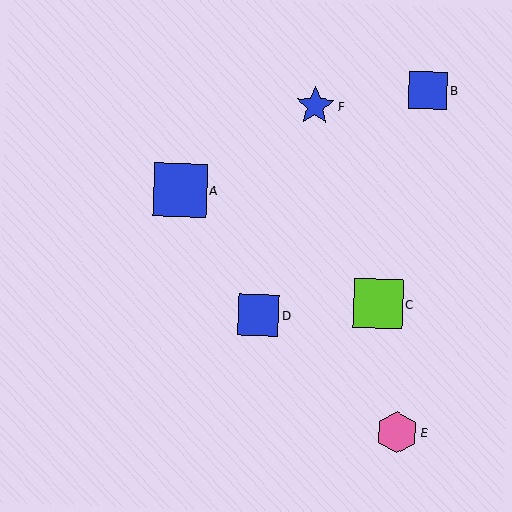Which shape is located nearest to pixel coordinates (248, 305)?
The blue square (labeled D) at (259, 315) is nearest to that location.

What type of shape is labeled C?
Shape C is a lime square.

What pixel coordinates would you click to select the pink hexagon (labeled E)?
Click at (397, 433) to select the pink hexagon E.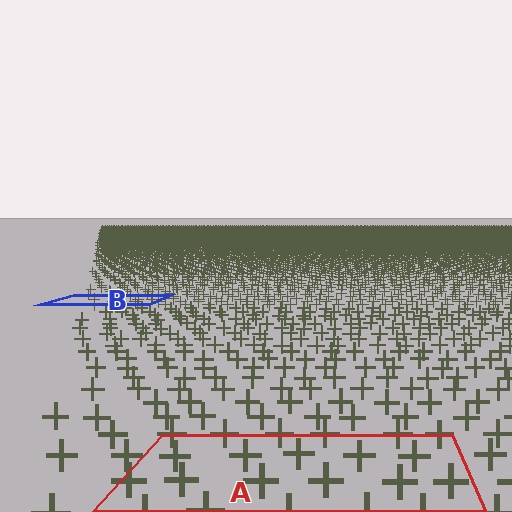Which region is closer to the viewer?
Region A is closer. The texture elements there are larger and more spread out.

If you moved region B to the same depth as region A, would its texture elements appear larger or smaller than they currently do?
They would appear larger. At a closer depth, the same texture elements are projected at a bigger on-screen size.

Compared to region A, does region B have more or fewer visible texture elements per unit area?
Region B has more texture elements per unit area — they are packed more densely because it is farther away.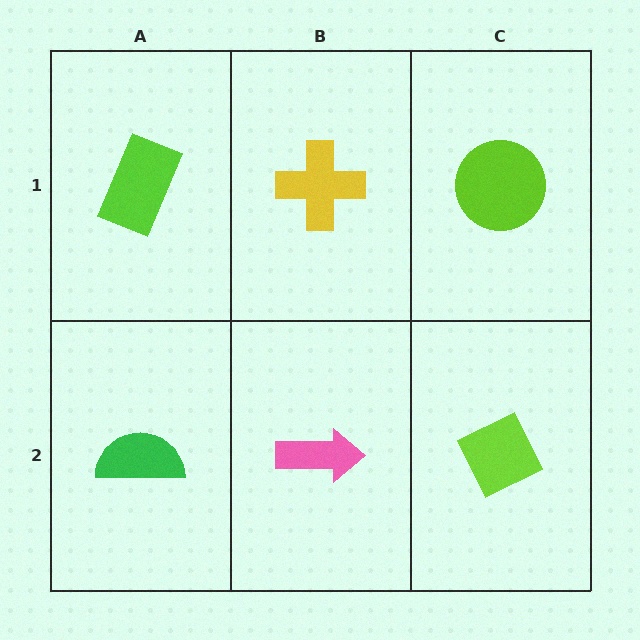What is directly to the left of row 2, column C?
A pink arrow.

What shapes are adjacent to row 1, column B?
A pink arrow (row 2, column B), a lime rectangle (row 1, column A), a lime circle (row 1, column C).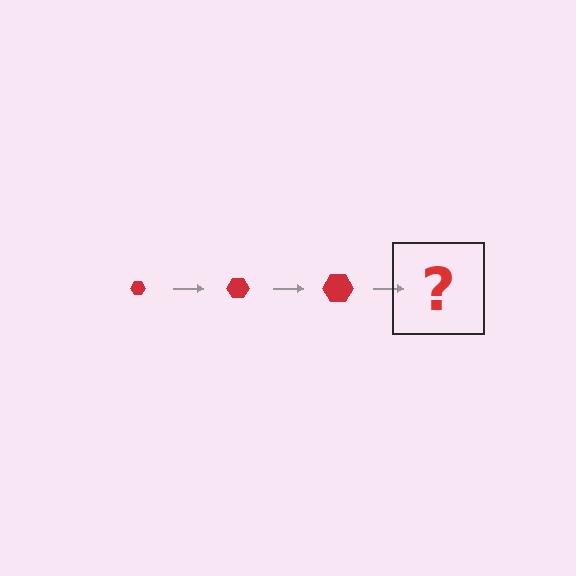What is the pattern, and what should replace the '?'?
The pattern is that the hexagon gets progressively larger each step. The '?' should be a red hexagon, larger than the previous one.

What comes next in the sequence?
The next element should be a red hexagon, larger than the previous one.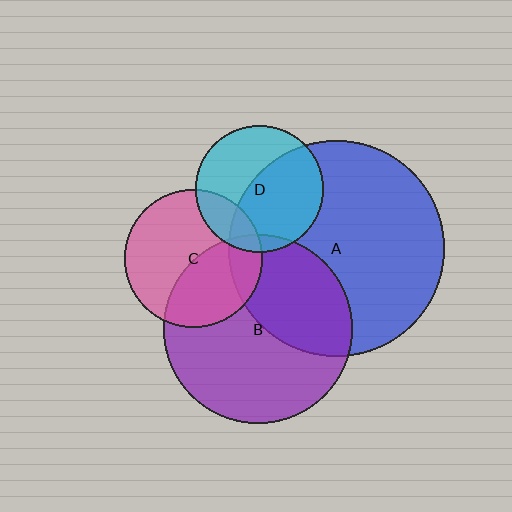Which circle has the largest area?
Circle A (blue).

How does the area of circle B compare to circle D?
Approximately 2.2 times.